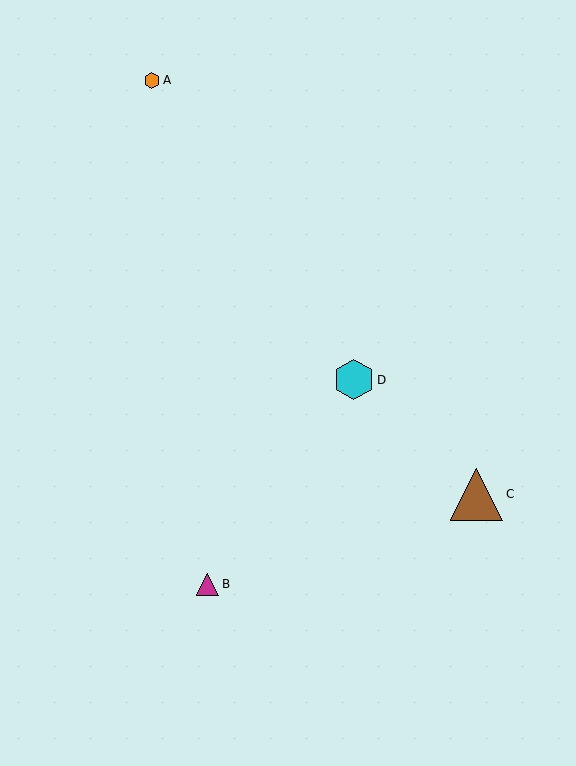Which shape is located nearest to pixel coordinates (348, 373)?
The cyan hexagon (labeled D) at (354, 380) is nearest to that location.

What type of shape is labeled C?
Shape C is a brown triangle.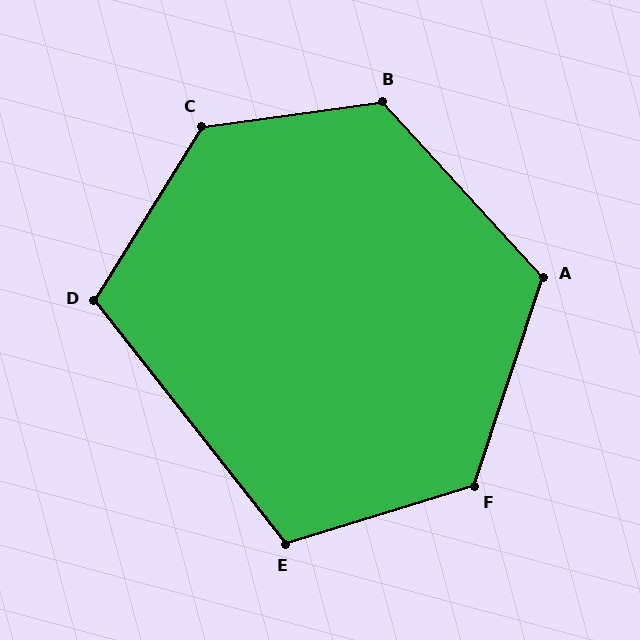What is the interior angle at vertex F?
Approximately 125 degrees (obtuse).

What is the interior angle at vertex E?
Approximately 111 degrees (obtuse).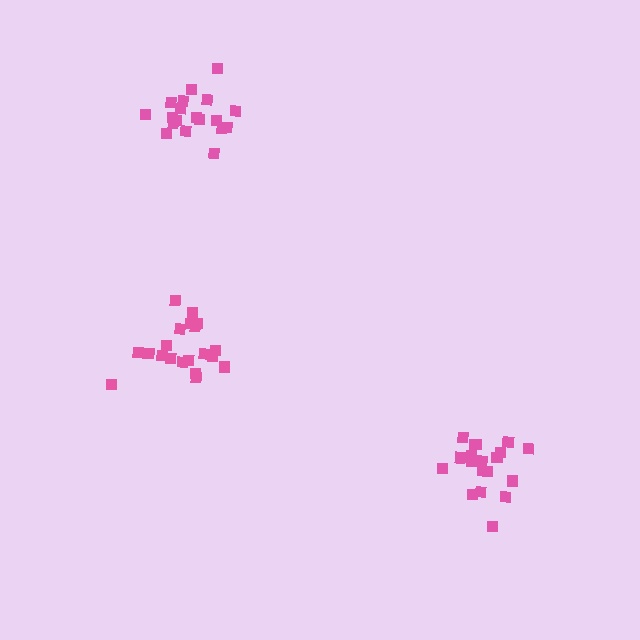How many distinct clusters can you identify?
There are 3 distinct clusters.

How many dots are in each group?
Group 1: 20 dots, Group 2: 21 dots, Group 3: 20 dots (61 total).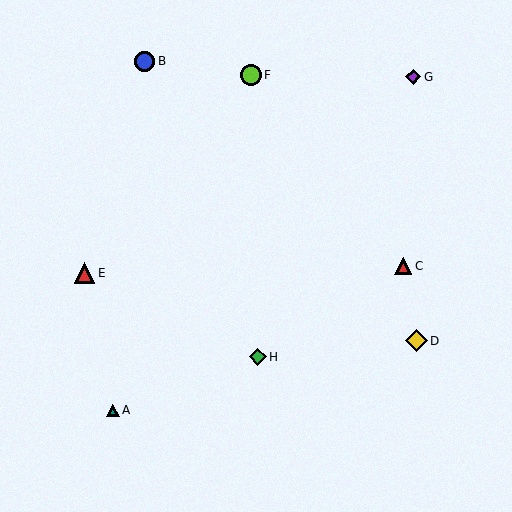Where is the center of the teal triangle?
The center of the teal triangle is at (113, 410).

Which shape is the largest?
The yellow diamond (labeled D) is the largest.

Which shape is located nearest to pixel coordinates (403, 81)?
The purple diamond (labeled G) at (413, 77) is nearest to that location.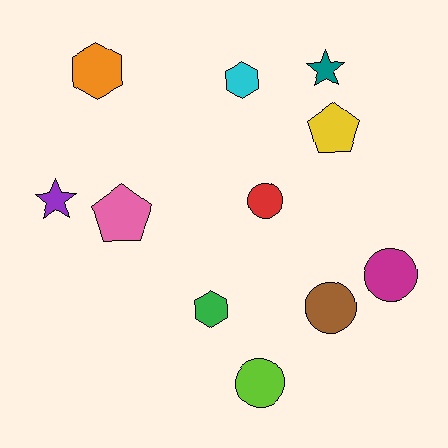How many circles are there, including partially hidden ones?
There are 4 circles.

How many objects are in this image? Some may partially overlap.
There are 11 objects.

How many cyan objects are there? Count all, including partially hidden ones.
There is 1 cyan object.